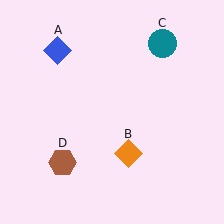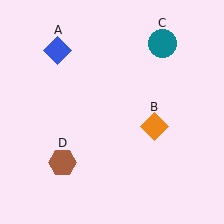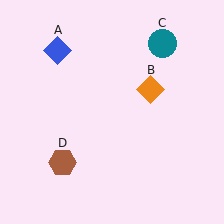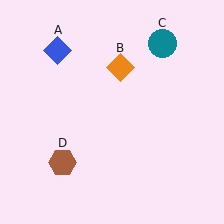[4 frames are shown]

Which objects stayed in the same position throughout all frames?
Blue diamond (object A) and teal circle (object C) and brown hexagon (object D) remained stationary.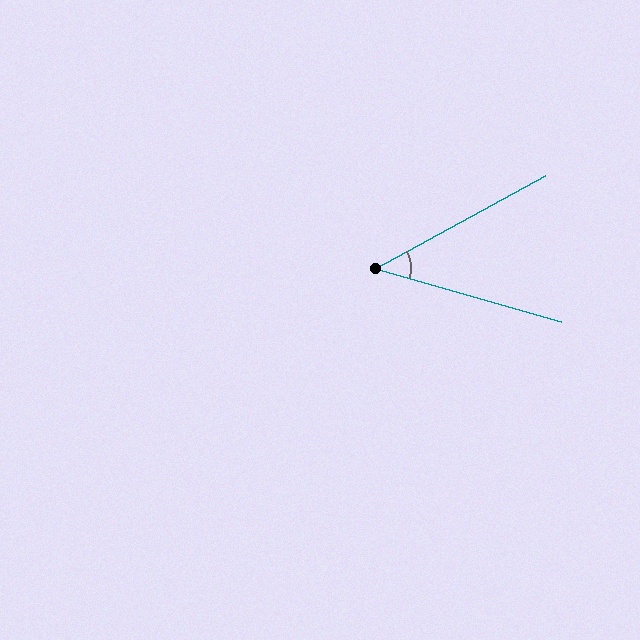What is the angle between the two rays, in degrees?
Approximately 44 degrees.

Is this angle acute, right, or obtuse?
It is acute.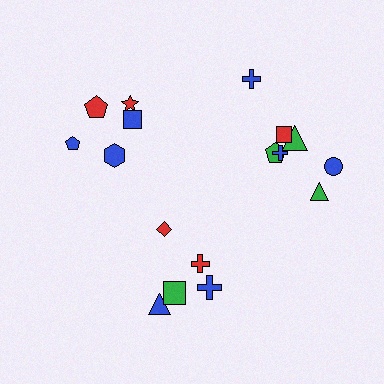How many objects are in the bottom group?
There are 5 objects.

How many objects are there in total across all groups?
There are 17 objects.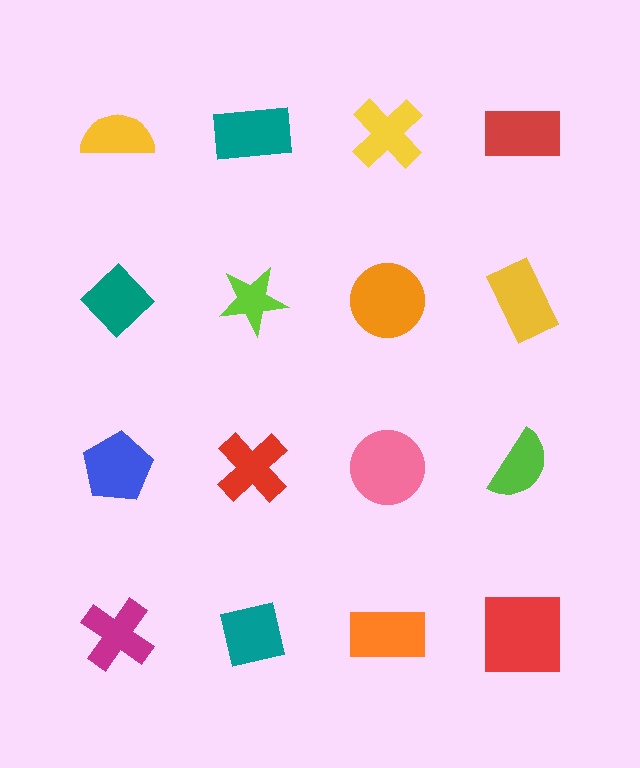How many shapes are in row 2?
4 shapes.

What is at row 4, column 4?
A red square.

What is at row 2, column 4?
A yellow rectangle.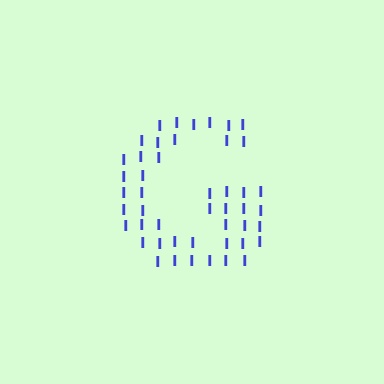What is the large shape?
The large shape is the letter G.